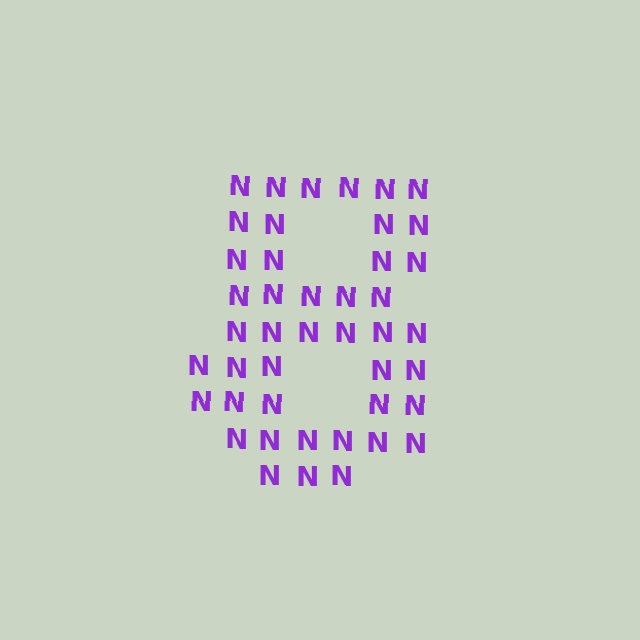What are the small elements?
The small elements are letter N's.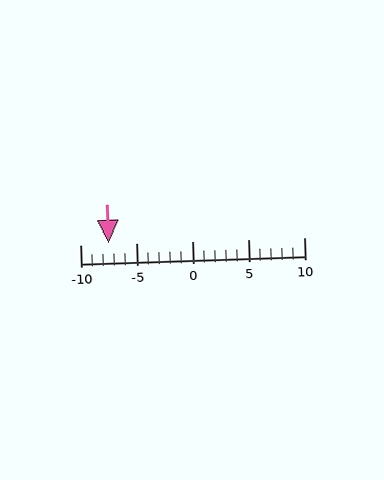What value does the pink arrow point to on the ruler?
The pink arrow points to approximately -8.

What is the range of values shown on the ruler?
The ruler shows values from -10 to 10.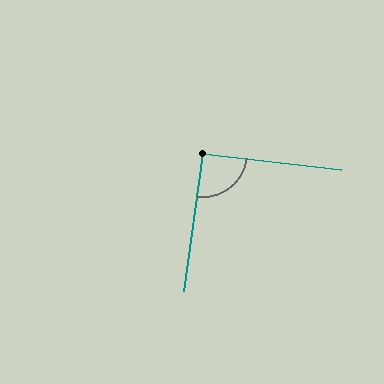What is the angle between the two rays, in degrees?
Approximately 92 degrees.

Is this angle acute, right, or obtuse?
It is approximately a right angle.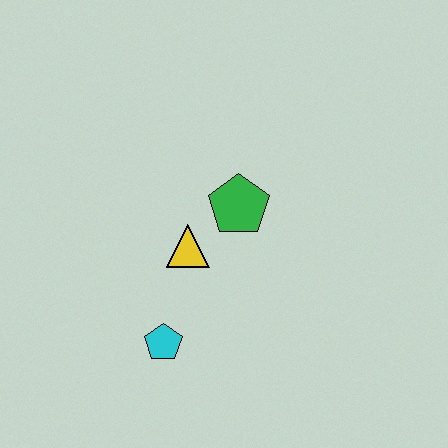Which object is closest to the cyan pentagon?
The yellow triangle is closest to the cyan pentagon.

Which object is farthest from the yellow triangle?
The cyan pentagon is farthest from the yellow triangle.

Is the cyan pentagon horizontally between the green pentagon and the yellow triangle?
No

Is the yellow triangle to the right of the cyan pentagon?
Yes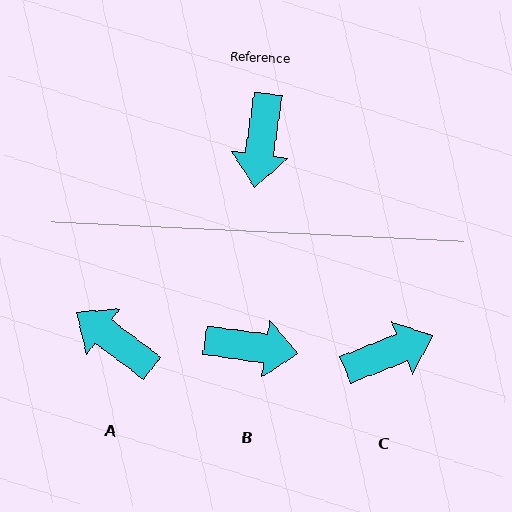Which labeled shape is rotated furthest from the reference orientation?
C, about 119 degrees away.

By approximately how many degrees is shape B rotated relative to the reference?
Approximately 90 degrees counter-clockwise.